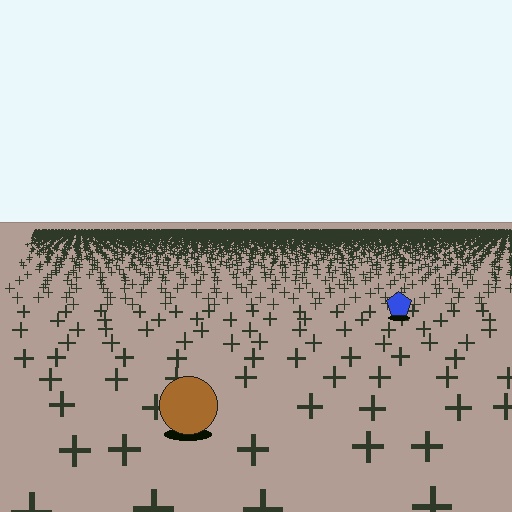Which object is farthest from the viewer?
The blue pentagon is farthest from the viewer. It appears smaller and the ground texture around it is denser.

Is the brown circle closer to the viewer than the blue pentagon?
Yes. The brown circle is closer — you can tell from the texture gradient: the ground texture is coarser near it.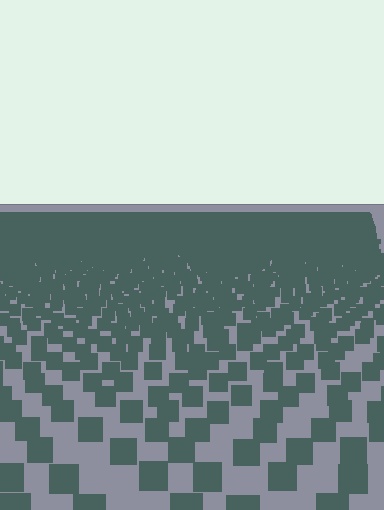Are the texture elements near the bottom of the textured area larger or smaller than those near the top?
Larger. Near the bottom, elements are closer to the viewer and appear at a bigger on-screen size.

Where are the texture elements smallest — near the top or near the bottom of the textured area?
Near the top.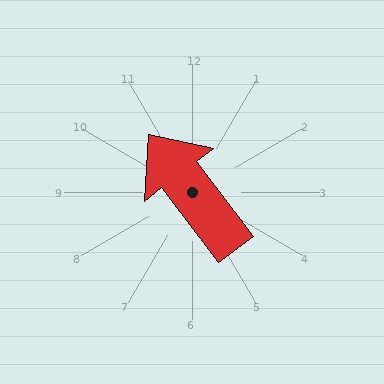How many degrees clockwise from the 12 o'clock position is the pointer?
Approximately 323 degrees.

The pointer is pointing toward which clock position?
Roughly 11 o'clock.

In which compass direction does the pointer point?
Northwest.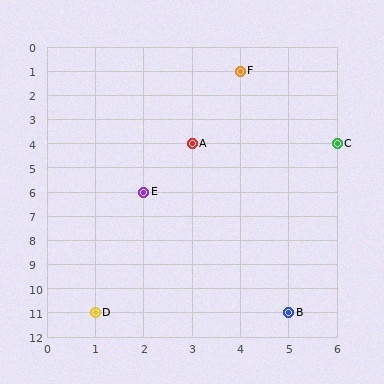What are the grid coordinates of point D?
Point D is at grid coordinates (1, 11).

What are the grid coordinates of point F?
Point F is at grid coordinates (4, 1).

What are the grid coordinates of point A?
Point A is at grid coordinates (3, 4).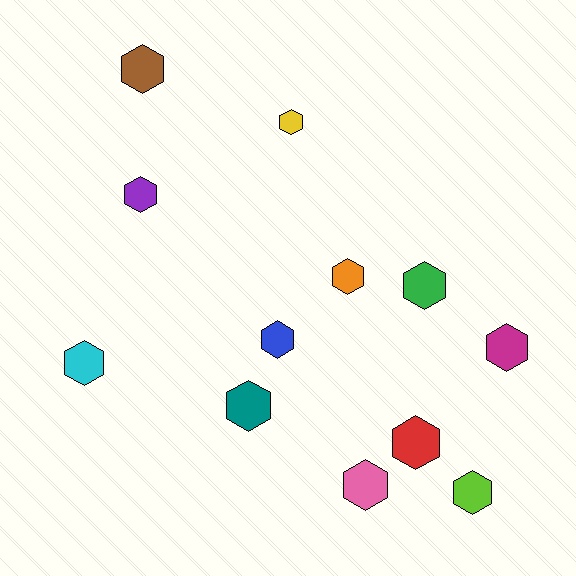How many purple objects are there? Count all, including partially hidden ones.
There is 1 purple object.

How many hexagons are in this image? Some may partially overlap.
There are 12 hexagons.